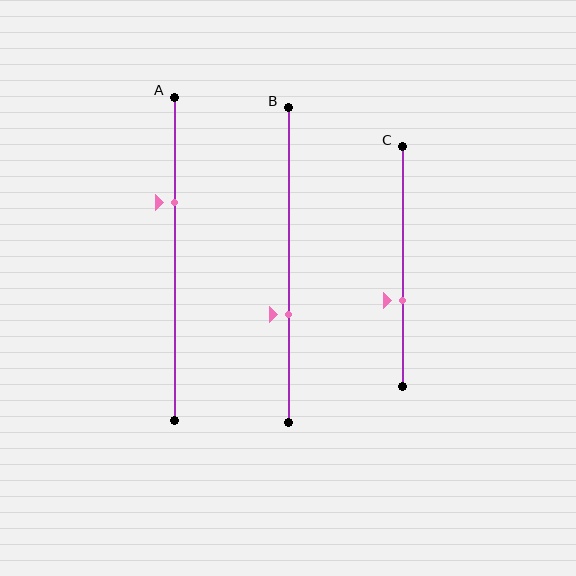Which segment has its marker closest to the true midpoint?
Segment C has its marker closest to the true midpoint.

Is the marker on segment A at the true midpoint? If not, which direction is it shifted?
No, the marker on segment A is shifted upward by about 17% of the segment length.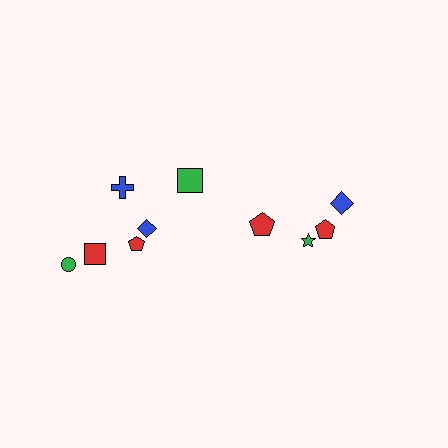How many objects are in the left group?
There are 6 objects.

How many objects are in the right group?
There are 4 objects.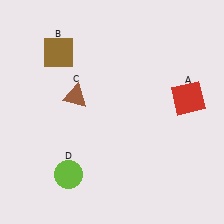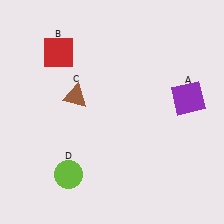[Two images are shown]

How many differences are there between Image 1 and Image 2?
There are 2 differences between the two images.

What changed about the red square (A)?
In Image 1, A is red. In Image 2, it changed to purple.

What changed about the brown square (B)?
In Image 1, B is brown. In Image 2, it changed to red.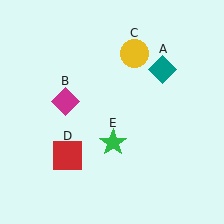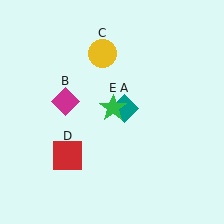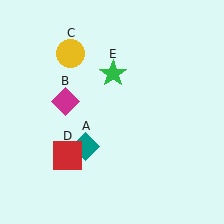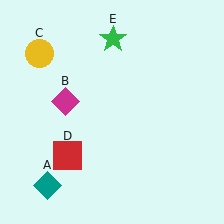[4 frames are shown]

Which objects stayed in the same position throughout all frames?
Magenta diamond (object B) and red square (object D) remained stationary.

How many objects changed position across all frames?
3 objects changed position: teal diamond (object A), yellow circle (object C), green star (object E).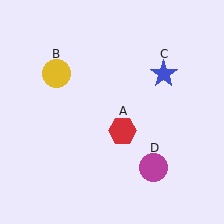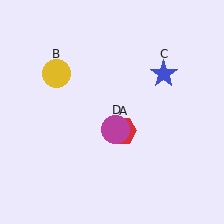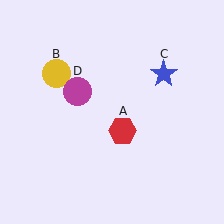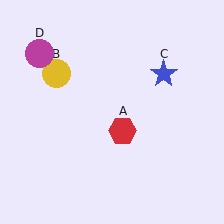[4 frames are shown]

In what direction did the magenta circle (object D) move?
The magenta circle (object D) moved up and to the left.